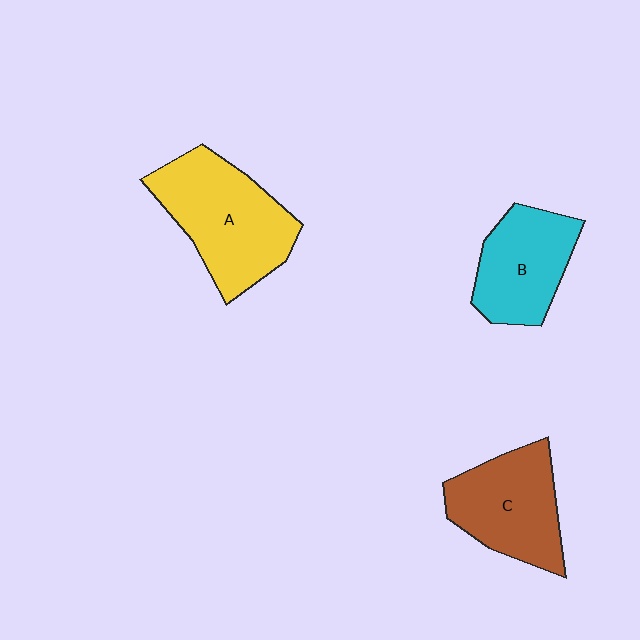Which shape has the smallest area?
Shape B (cyan).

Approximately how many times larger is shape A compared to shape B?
Approximately 1.4 times.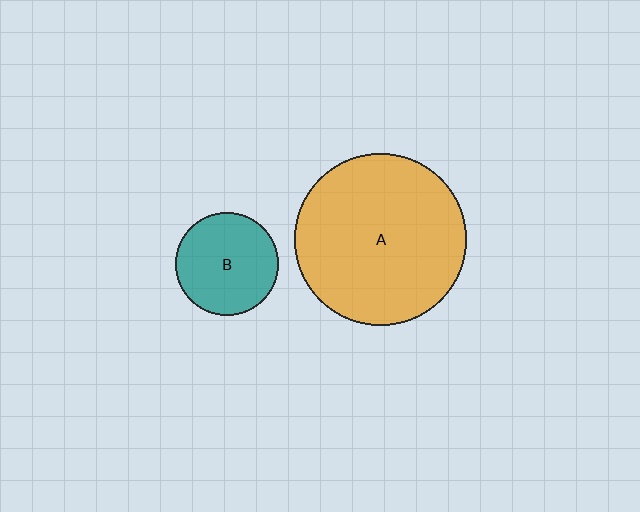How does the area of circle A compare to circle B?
Approximately 2.8 times.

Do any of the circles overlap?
No, none of the circles overlap.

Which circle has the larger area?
Circle A (orange).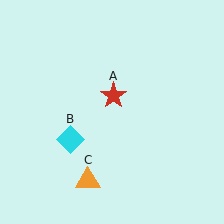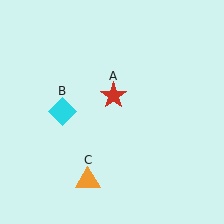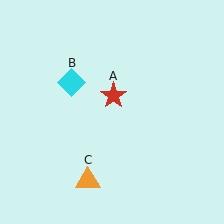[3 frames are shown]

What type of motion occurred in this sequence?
The cyan diamond (object B) rotated clockwise around the center of the scene.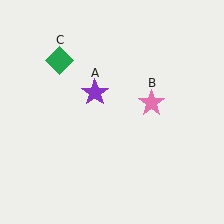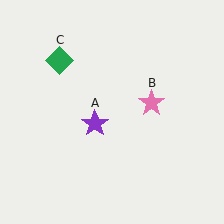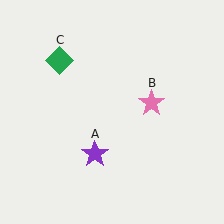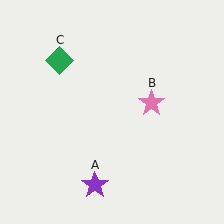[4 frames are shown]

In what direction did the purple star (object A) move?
The purple star (object A) moved down.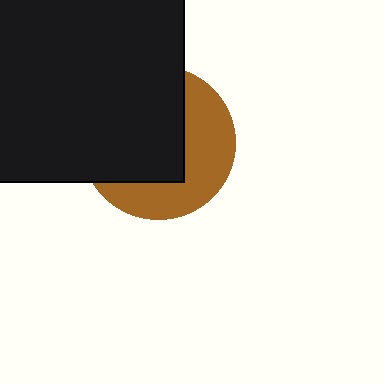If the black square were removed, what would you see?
You would see the complete brown circle.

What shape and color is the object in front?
The object in front is a black square.